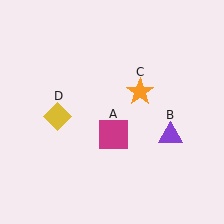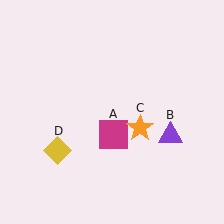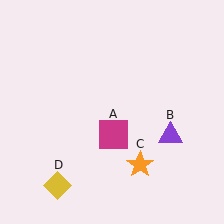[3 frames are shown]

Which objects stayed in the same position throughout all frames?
Magenta square (object A) and purple triangle (object B) remained stationary.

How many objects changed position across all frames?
2 objects changed position: orange star (object C), yellow diamond (object D).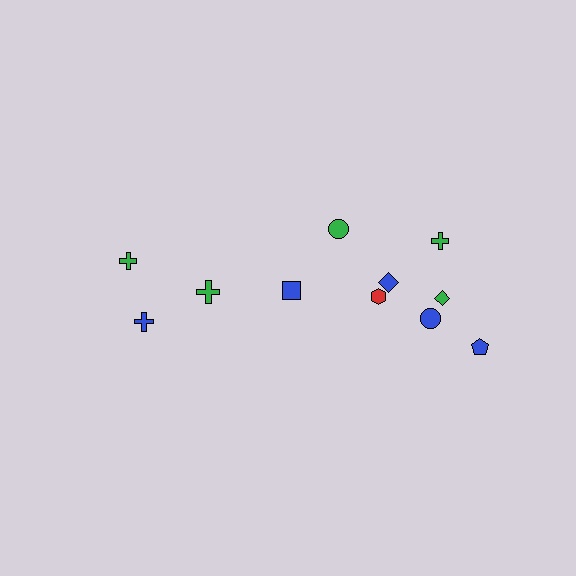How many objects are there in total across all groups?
There are 11 objects.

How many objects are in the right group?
There are 7 objects.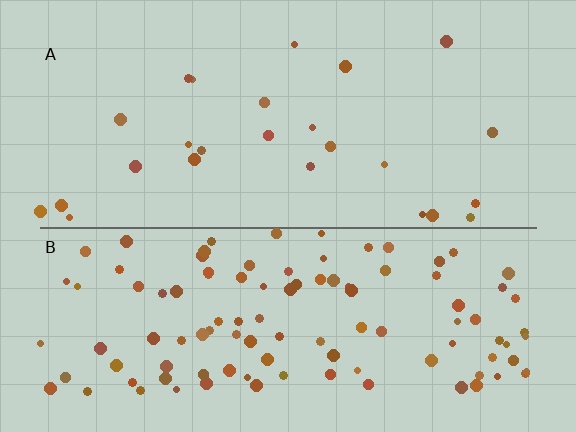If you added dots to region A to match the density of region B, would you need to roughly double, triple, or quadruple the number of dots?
Approximately quadruple.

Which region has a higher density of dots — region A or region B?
B (the bottom).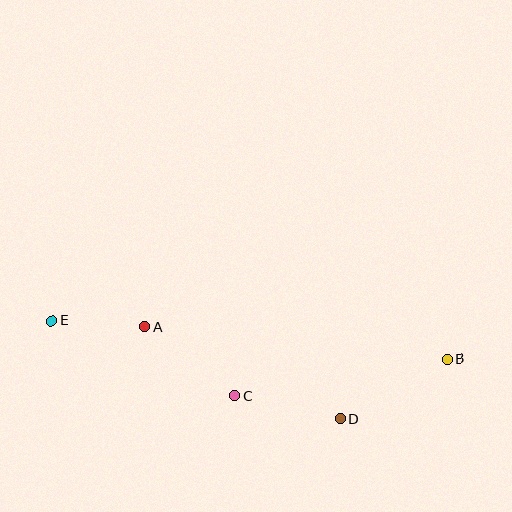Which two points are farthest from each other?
Points B and E are farthest from each other.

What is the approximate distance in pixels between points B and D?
The distance between B and D is approximately 122 pixels.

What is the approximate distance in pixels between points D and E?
The distance between D and E is approximately 305 pixels.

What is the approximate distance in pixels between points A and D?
The distance between A and D is approximately 216 pixels.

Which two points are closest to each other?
Points A and E are closest to each other.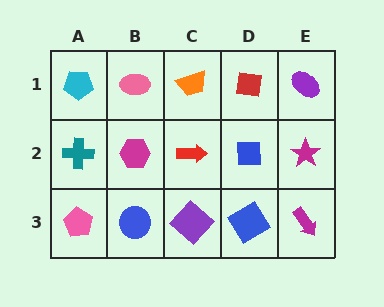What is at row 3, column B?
A blue circle.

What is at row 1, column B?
A pink ellipse.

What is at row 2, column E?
A magenta star.